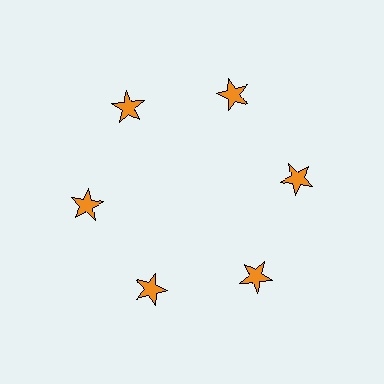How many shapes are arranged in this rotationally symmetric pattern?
There are 6 shapes, arranged in 6 groups of 1.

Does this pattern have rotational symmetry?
Yes, this pattern has 6-fold rotational symmetry. It looks the same after rotating 60 degrees around the center.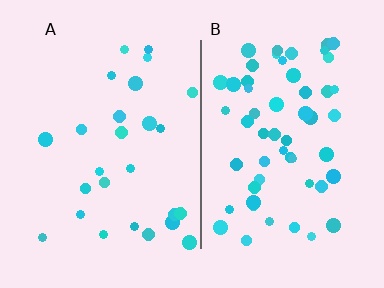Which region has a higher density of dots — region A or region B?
B (the right).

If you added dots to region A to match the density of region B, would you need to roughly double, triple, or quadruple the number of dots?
Approximately double.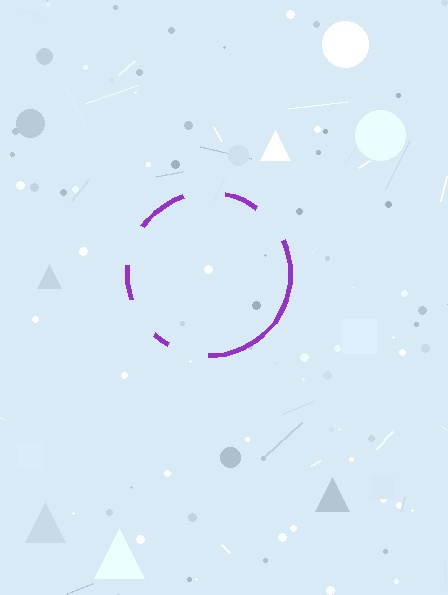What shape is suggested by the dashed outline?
The dashed outline suggests a circle.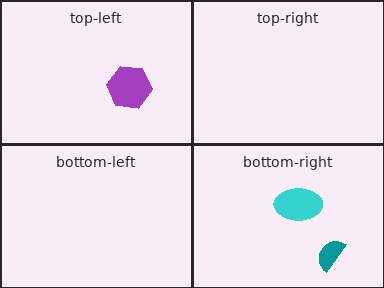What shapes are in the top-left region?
The purple hexagon.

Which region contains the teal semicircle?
The bottom-right region.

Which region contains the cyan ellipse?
The bottom-right region.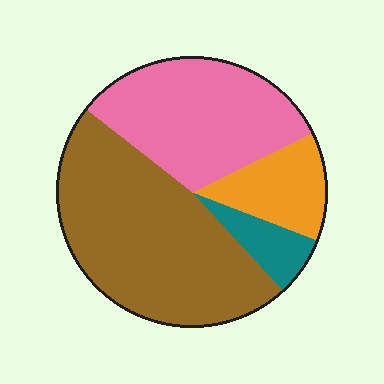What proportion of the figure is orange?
Orange covers around 15% of the figure.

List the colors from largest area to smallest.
From largest to smallest: brown, pink, orange, teal.